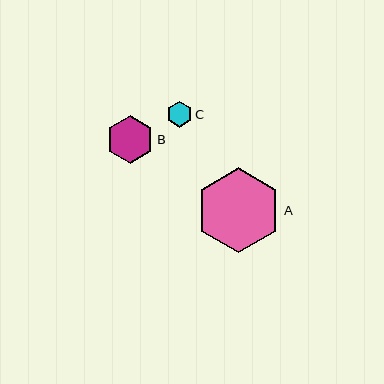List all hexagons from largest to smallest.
From largest to smallest: A, B, C.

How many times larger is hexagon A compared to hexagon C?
Hexagon A is approximately 3.3 times the size of hexagon C.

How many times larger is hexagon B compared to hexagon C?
Hexagon B is approximately 1.9 times the size of hexagon C.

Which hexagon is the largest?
Hexagon A is the largest with a size of approximately 85 pixels.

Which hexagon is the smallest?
Hexagon C is the smallest with a size of approximately 26 pixels.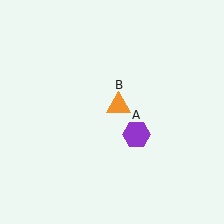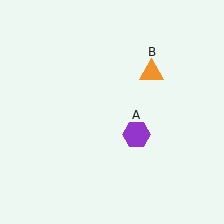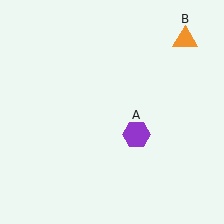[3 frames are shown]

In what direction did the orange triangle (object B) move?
The orange triangle (object B) moved up and to the right.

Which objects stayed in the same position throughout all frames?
Purple hexagon (object A) remained stationary.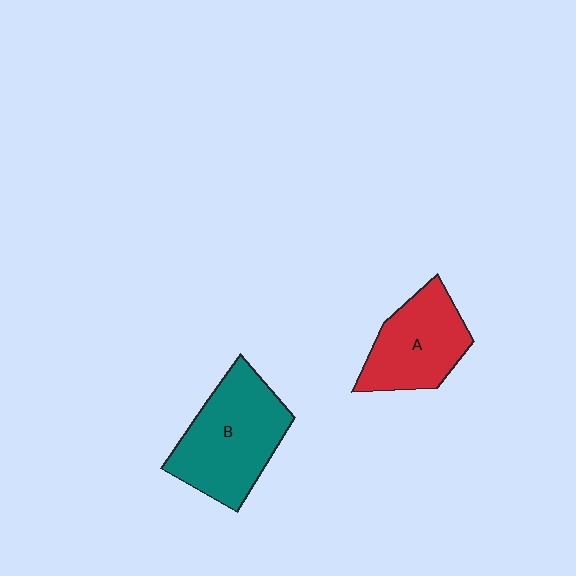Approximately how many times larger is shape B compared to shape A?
Approximately 1.3 times.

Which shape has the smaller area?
Shape A (red).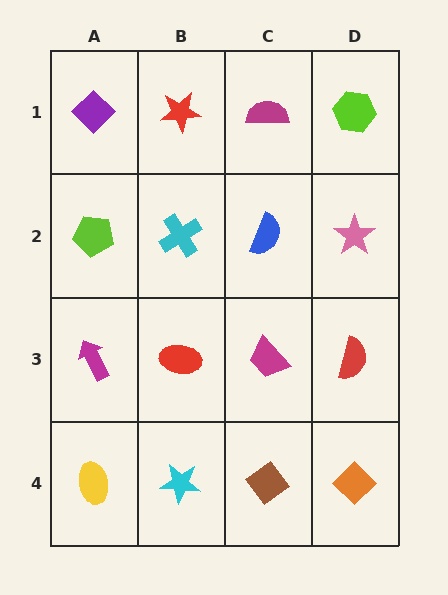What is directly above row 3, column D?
A pink star.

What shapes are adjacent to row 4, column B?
A red ellipse (row 3, column B), a yellow ellipse (row 4, column A), a brown diamond (row 4, column C).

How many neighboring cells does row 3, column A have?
3.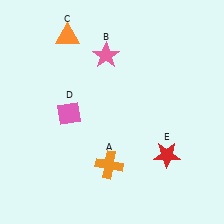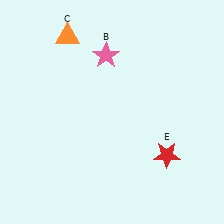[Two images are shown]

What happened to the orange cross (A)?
The orange cross (A) was removed in Image 2. It was in the bottom-left area of Image 1.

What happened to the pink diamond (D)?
The pink diamond (D) was removed in Image 2. It was in the bottom-left area of Image 1.